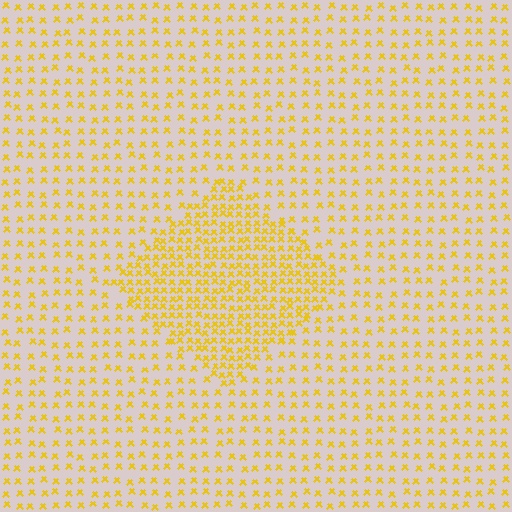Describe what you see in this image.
The image contains small yellow elements arranged at two different densities. A diamond-shaped region is visible where the elements are more densely packed than the surrounding area.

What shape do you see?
I see a diamond.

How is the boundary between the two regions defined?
The boundary is defined by a change in element density (approximately 2.2x ratio). All elements are the same color, size, and shape.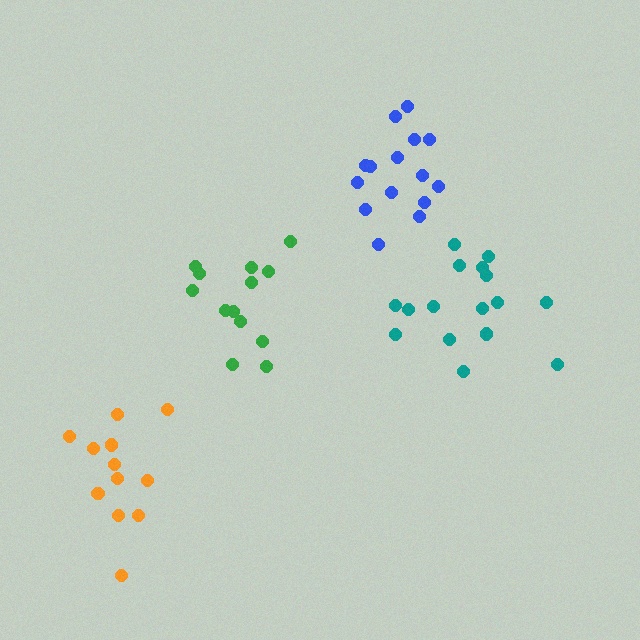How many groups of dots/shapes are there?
There are 4 groups.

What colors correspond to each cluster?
The clusters are colored: green, blue, teal, orange.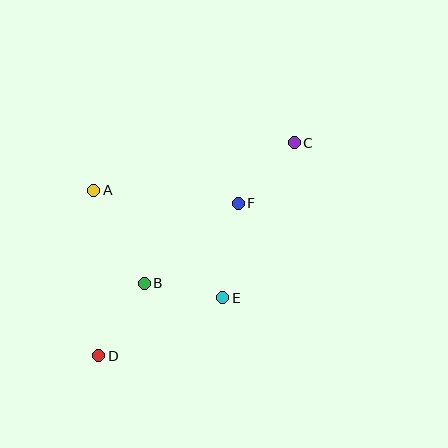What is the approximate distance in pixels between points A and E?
The distance between A and E is approximately 168 pixels.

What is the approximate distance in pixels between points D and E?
The distance between D and E is approximately 137 pixels.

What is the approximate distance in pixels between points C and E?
The distance between C and E is approximately 170 pixels.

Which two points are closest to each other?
Points B and E are closest to each other.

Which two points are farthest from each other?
Points C and D are farthest from each other.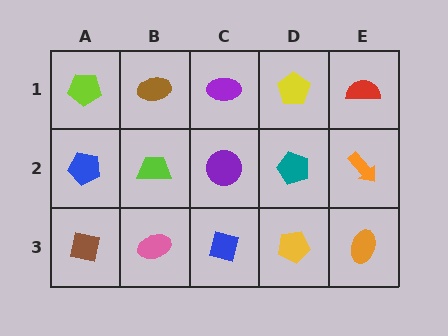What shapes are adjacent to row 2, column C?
A purple ellipse (row 1, column C), a blue square (row 3, column C), a lime trapezoid (row 2, column B), a teal pentagon (row 2, column D).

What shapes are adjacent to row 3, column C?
A purple circle (row 2, column C), a pink ellipse (row 3, column B), a yellow pentagon (row 3, column D).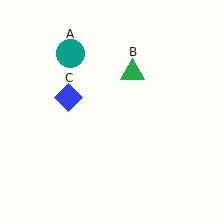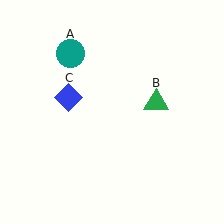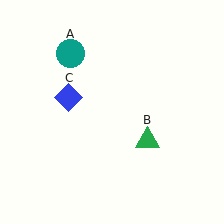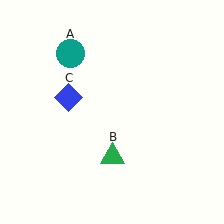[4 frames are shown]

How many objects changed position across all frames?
1 object changed position: green triangle (object B).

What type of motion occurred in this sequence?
The green triangle (object B) rotated clockwise around the center of the scene.